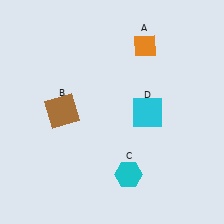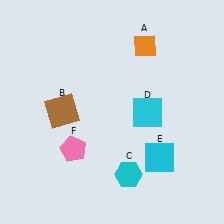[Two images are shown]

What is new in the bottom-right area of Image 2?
A cyan square (E) was added in the bottom-right area of Image 2.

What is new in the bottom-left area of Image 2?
A pink pentagon (F) was added in the bottom-left area of Image 2.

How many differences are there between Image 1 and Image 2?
There are 2 differences between the two images.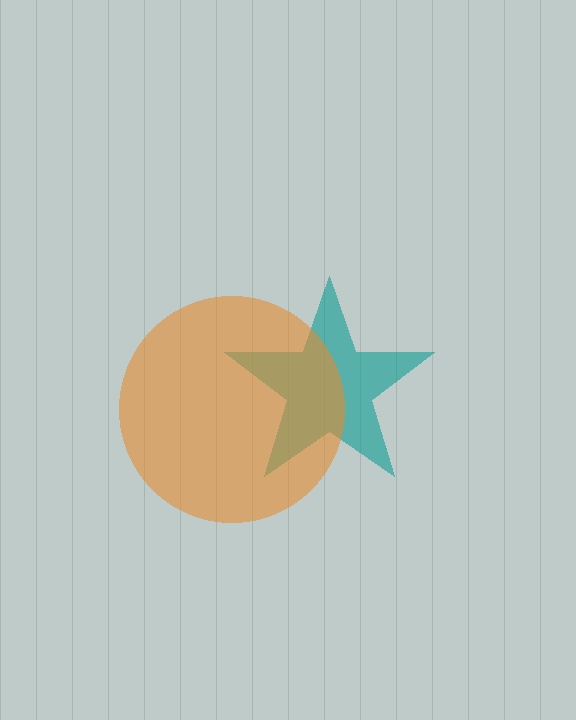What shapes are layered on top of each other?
The layered shapes are: a teal star, an orange circle.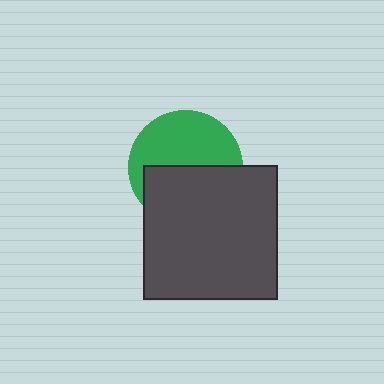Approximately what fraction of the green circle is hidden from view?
Roughly 48% of the green circle is hidden behind the dark gray square.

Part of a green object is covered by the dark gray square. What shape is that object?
It is a circle.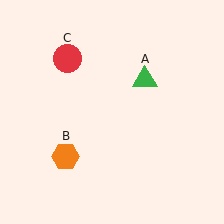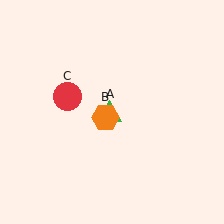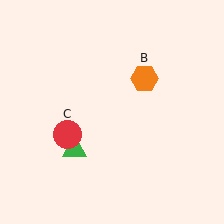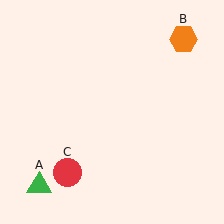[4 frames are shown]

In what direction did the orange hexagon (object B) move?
The orange hexagon (object B) moved up and to the right.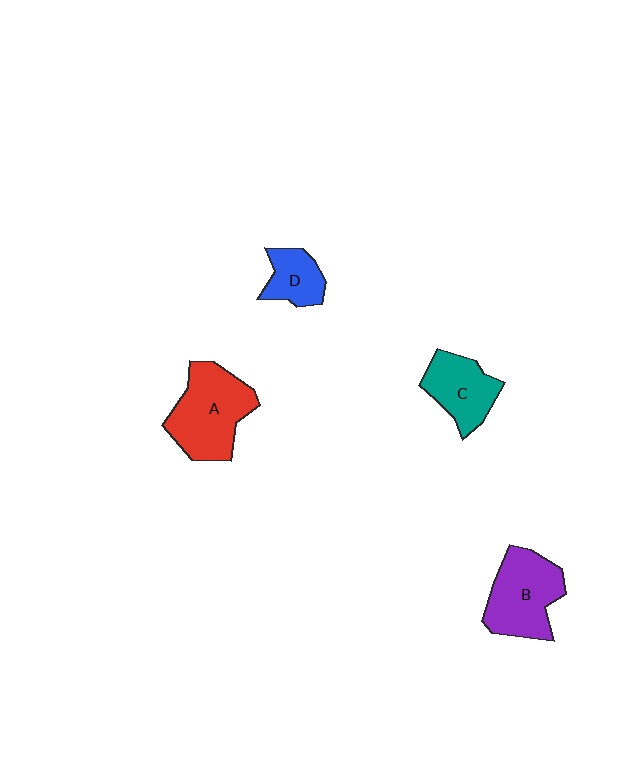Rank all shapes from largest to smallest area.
From largest to smallest: A (red), B (purple), C (teal), D (blue).